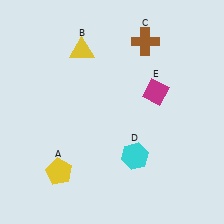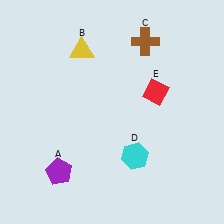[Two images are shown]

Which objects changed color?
A changed from yellow to purple. E changed from magenta to red.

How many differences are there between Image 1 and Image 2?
There are 2 differences between the two images.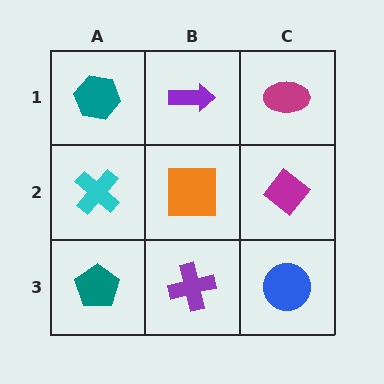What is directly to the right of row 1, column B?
A magenta ellipse.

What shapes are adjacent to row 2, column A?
A teal hexagon (row 1, column A), a teal pentagon (row 3, column A), an orange square (row 2, column B).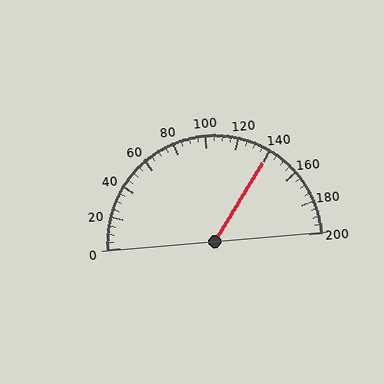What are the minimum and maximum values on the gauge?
The gauge ranges from 0 to 200.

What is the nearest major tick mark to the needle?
The nearest major tick mark is 140.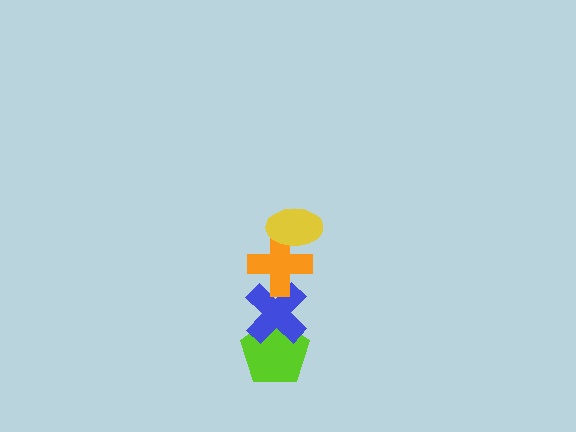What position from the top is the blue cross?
The blue cross is 3rd from the top.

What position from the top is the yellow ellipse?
The yellow ellipse is 1st from the top.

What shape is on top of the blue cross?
The orange cross is on top of the blue cross.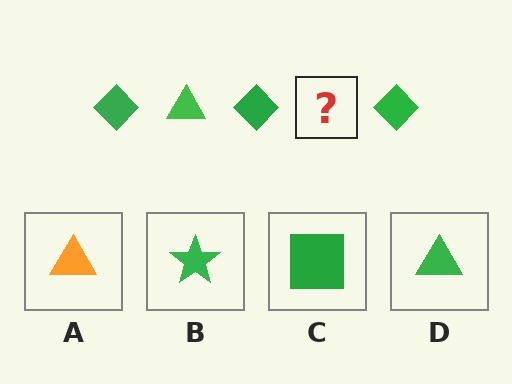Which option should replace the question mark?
Option D.